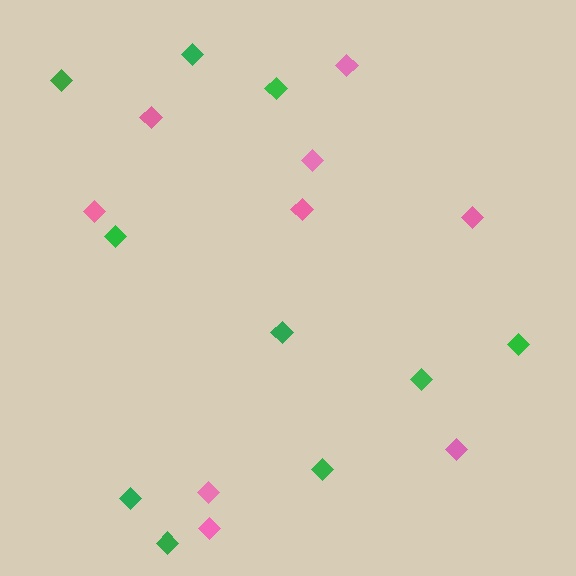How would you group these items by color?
There are 2 groups: one group of pink diamonds (9) and one group of green diamonds (10).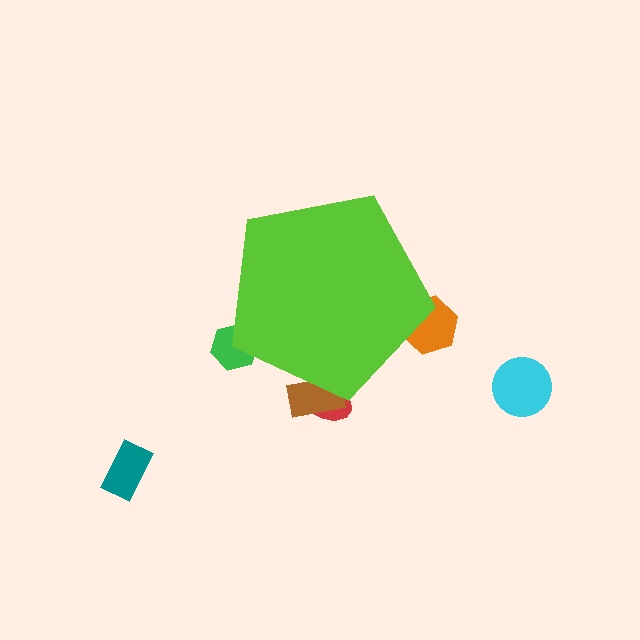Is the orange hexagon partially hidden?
Yes, the orange hexagon is partially hidden behind the lime pentagon.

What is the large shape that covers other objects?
A lime pentagon.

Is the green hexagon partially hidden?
Yes, the green hexagon is partially hidden behind the lime pentagon.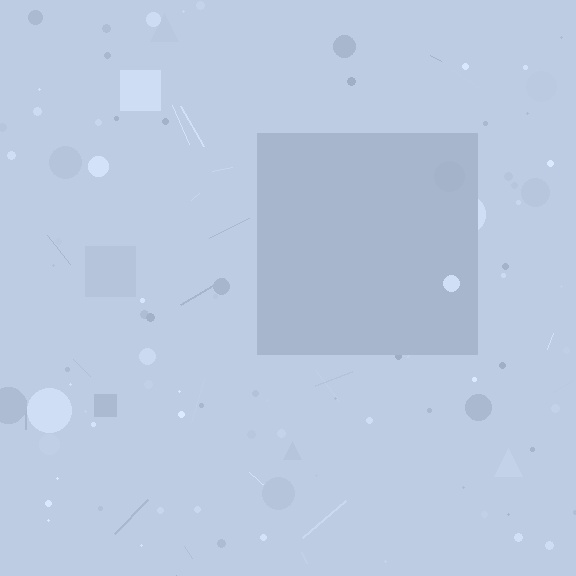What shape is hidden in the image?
A square is hidden in the image.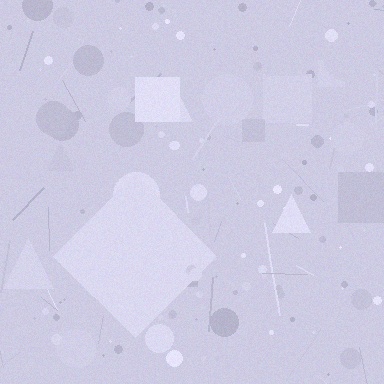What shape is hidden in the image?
A diamond is hidden in the image.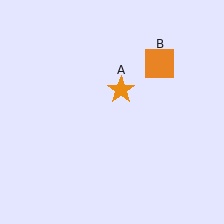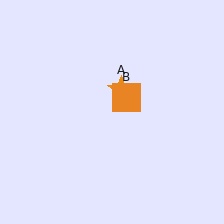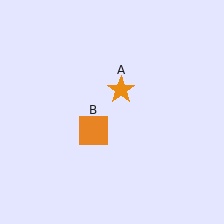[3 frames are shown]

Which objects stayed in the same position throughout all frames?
Orange star (object A) remained stationary.